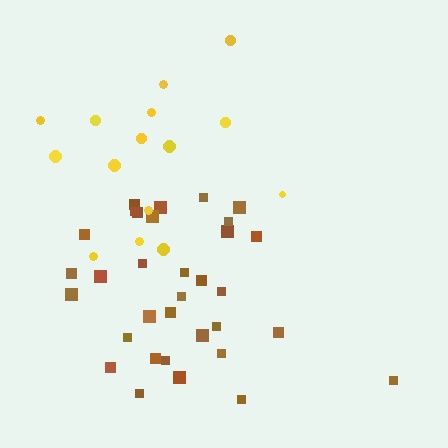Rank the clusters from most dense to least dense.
brown, yellow.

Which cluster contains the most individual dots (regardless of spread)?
Brown (33).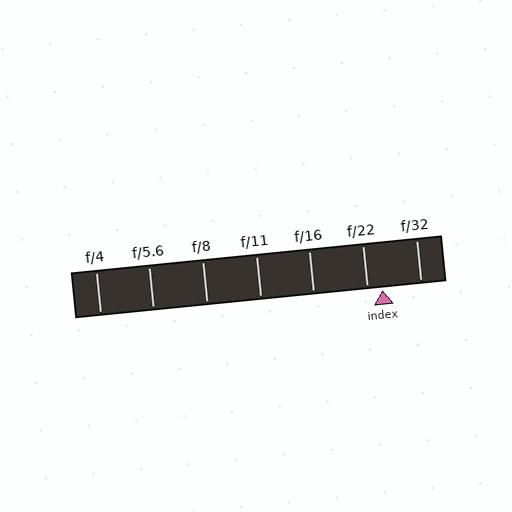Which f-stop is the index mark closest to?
The index mark is closest to f/22.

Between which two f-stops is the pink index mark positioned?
The index mark is between f/22 and f/32.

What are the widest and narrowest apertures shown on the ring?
The widest aperture shown is f/4 and the narrowest is f/32.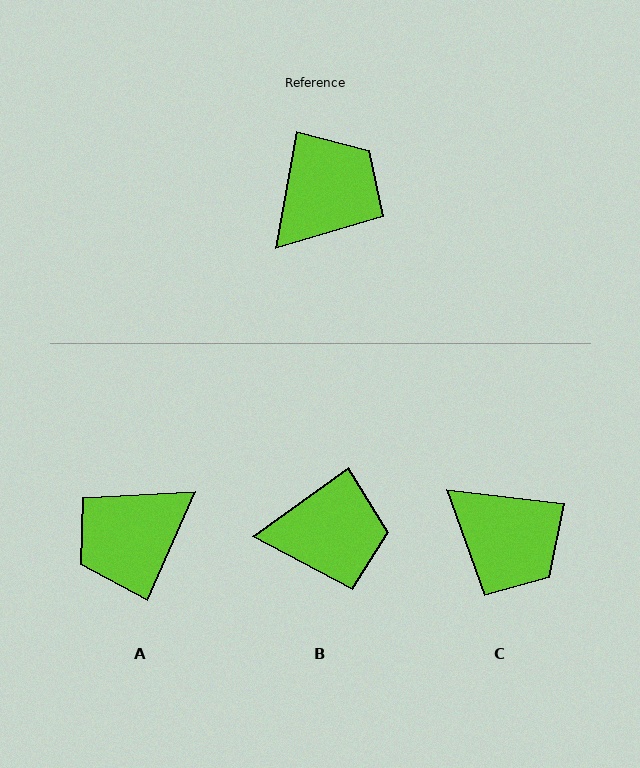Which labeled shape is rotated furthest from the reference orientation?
A, about 167 degrees away.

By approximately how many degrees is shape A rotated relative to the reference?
Approximately 167 degrees counter-clockwise.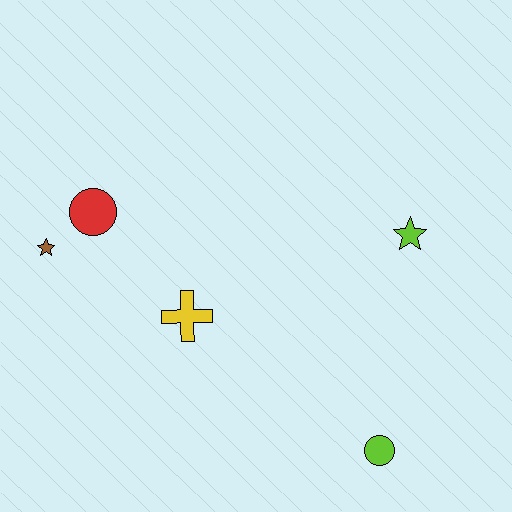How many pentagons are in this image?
There are no pentagons.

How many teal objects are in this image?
There are no teal objects.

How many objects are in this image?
There are 5 objects.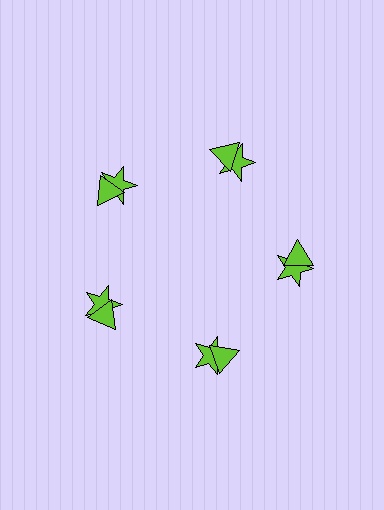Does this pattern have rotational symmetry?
Yes, this pattern has 5-fold rotational symmetry. It looks the same after rotating 72 degrees around the center.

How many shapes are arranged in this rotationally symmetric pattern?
There are 10 shapes, arranged in 5 groups of 2.